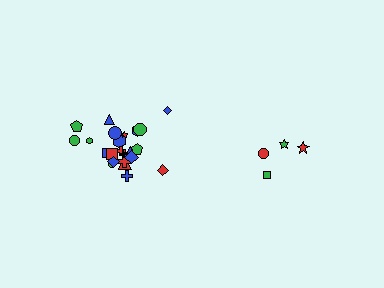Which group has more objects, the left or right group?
The left group.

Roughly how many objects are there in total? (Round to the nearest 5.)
Roughly 30 objects in total.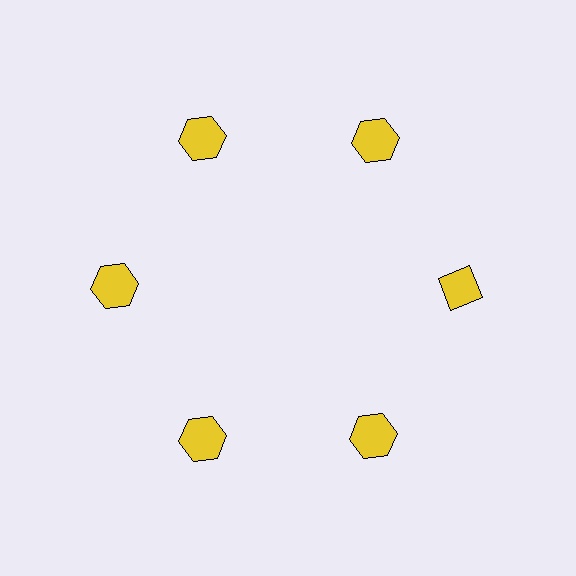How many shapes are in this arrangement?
There are 6 shapes arranged in a ring pattern.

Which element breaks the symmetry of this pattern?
The yellow diamond at roughly the 3 o'clock position breaks the symmetry. All other shapes are yellow hexagons.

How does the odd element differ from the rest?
It has a different shape: diamond instead of hexagon.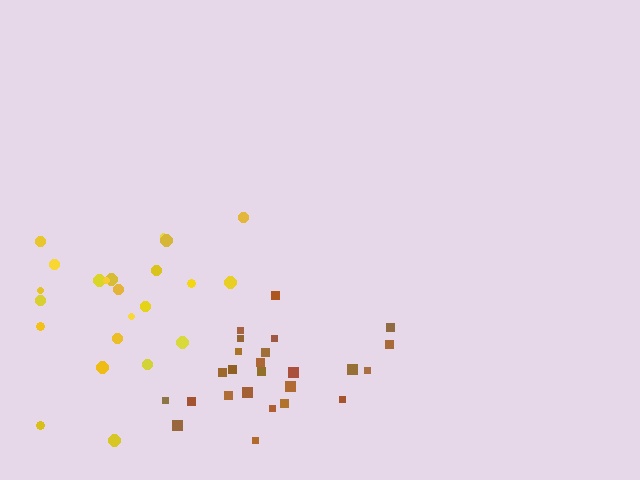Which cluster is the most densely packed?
Brown.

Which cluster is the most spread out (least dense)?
Yellow.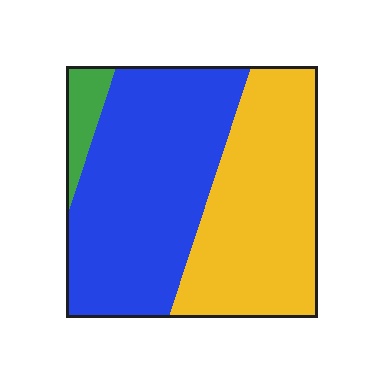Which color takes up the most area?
Blue, at roughly 50%.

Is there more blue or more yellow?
Blue.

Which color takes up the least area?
Green, at roughly 5%.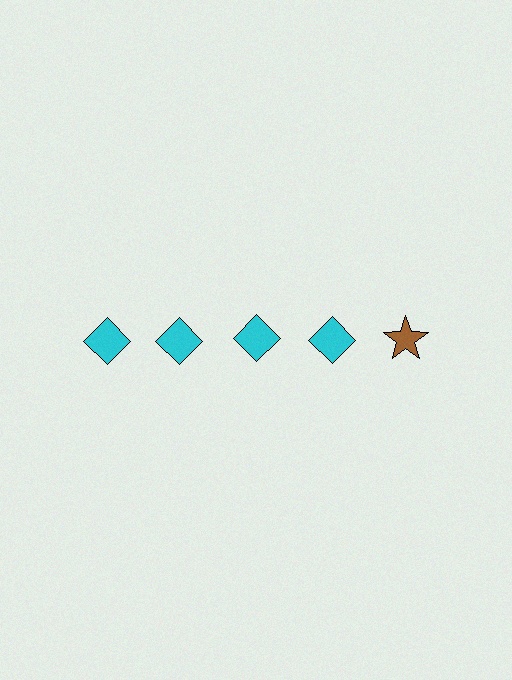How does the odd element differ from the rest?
It differs in both color (brown instead of cyan) and shape (star instead of diamond).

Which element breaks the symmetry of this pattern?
The brown star in the top row, rightmost column breaks the symmetry. All other shapes are cyan diamonds.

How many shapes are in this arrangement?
There are 5 shapes arranged in a grid pattern.